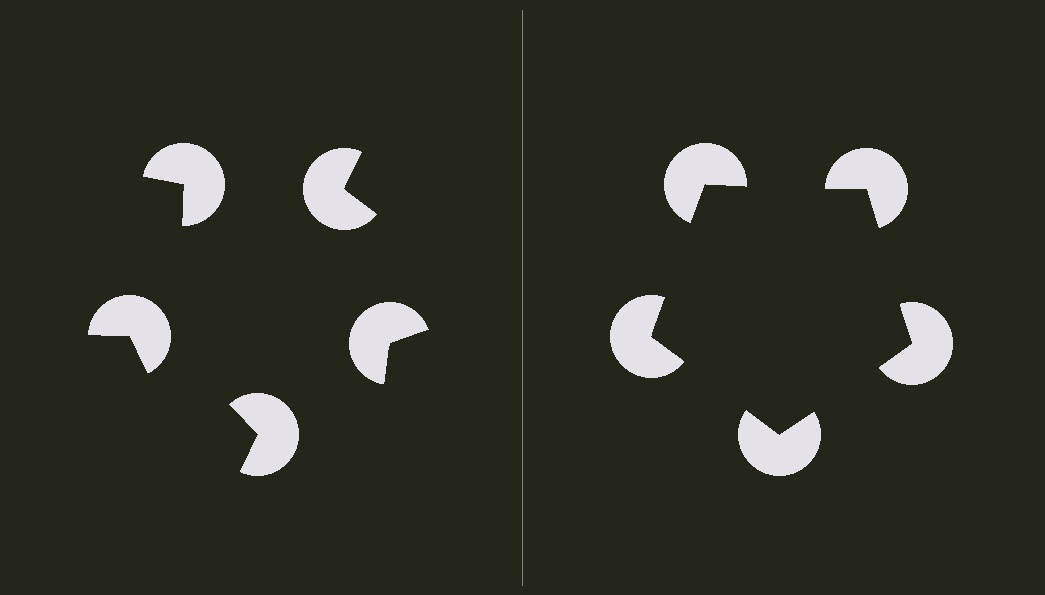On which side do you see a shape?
An illusory pentagon appears on the right side. On the left side the wedge cuts are rotated, so no coherent shape forms.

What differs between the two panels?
The pac-man discs are positioned identically on both sides; only the wedge orientations differ. On the right they align to a pentagon; on the left they are misaligned.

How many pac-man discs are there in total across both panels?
10 — 5 on each side.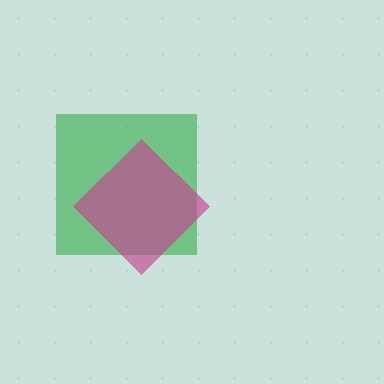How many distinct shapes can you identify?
There are 2 distinct shapes: a green square, a magenta diamond.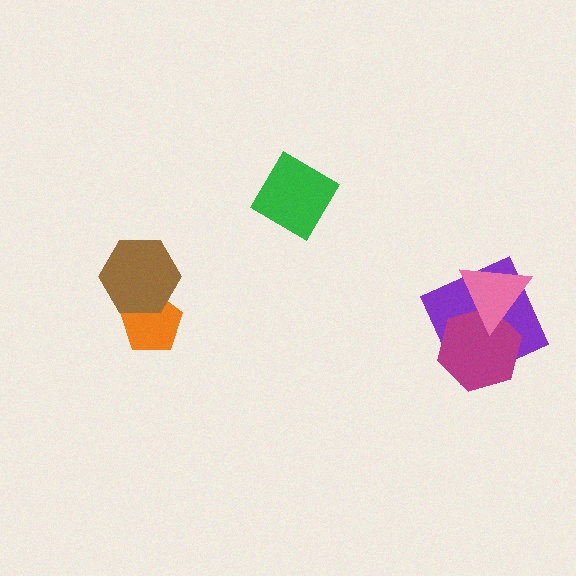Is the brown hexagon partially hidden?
No, no other shape covers it.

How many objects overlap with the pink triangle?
2 objects overlap with the pink triangle.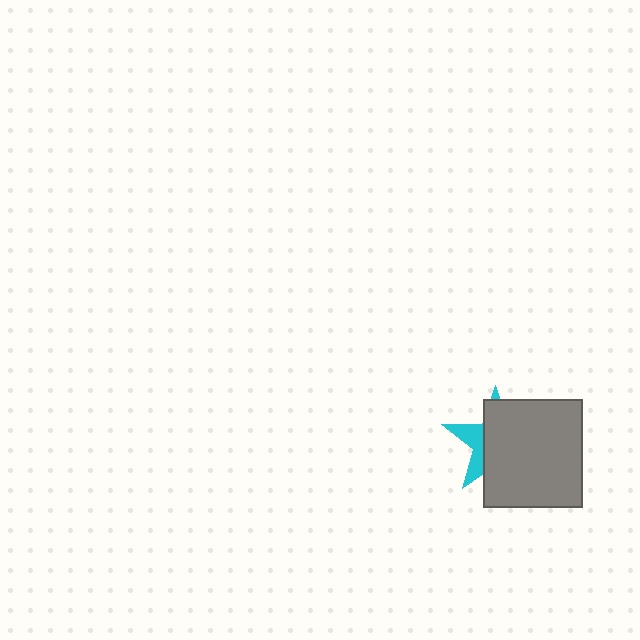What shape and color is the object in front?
The object in front is a gray rectangle.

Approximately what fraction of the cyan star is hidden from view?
Roughly 68% of the cyan star is hidden behind the gray rectangle.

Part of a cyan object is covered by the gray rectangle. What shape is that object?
It is a star.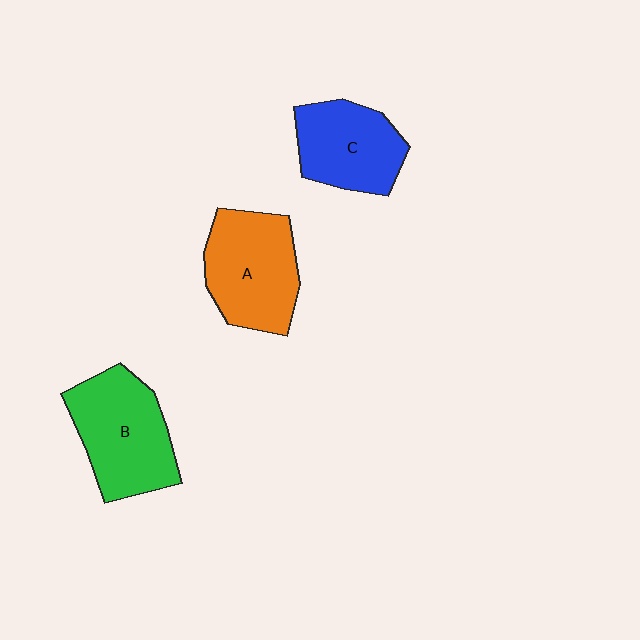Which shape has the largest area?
Shape B (green).